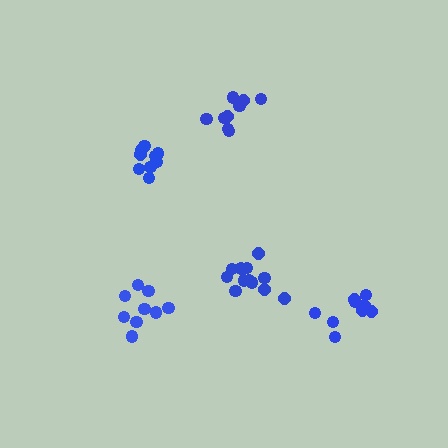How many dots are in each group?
Group 1: 9 dots, Group 2: 12 dots, Group 3: 9 dots, Group 4: 9 dots, Group 5: 9 dots (48 total).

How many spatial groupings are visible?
There are 5 spatial groupings.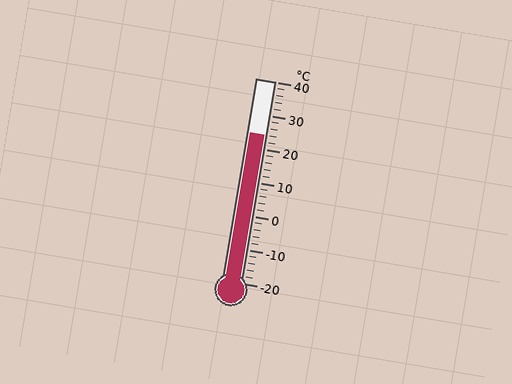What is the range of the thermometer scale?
The thermometer scale ranges from -20°C to 40°C.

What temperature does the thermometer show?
The thermometer shows approximately 24°C.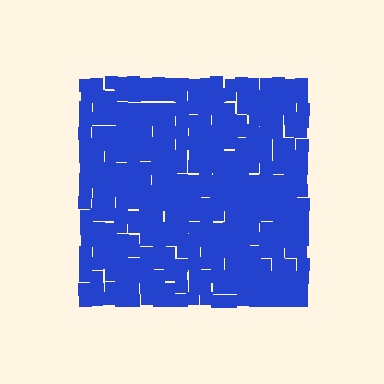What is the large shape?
The large shape is a square.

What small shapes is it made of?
It is made of small squares.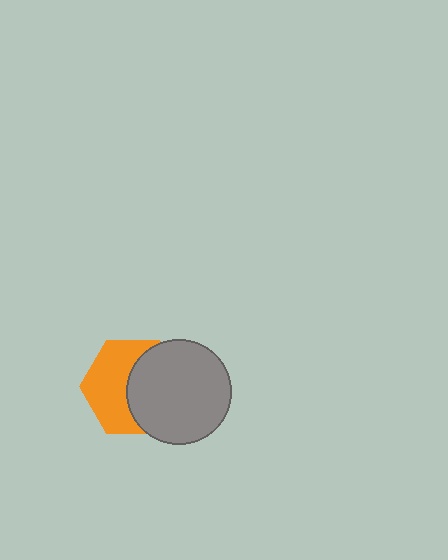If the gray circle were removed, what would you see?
You would see the complete orange hexagon.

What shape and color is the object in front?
The object in front is a gray circle.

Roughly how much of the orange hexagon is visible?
About half of it is visible (roughly 52%).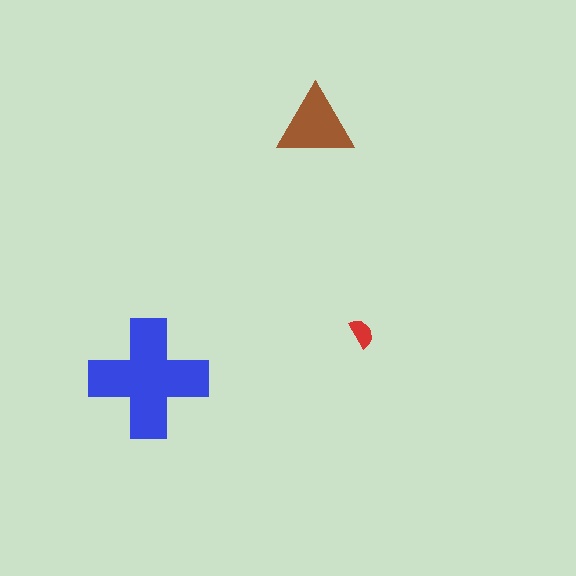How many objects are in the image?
There are 3 objects in the image.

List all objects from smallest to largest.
The red semicircle, the brown triangle, the blue cross.